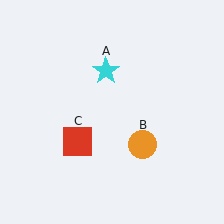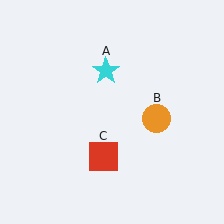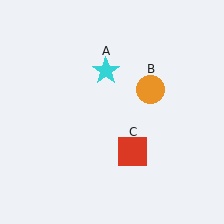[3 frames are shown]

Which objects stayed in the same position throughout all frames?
Cyan star (object A) remained stationary.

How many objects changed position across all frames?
2 objects changed position: orange circle (object B), red square (object C).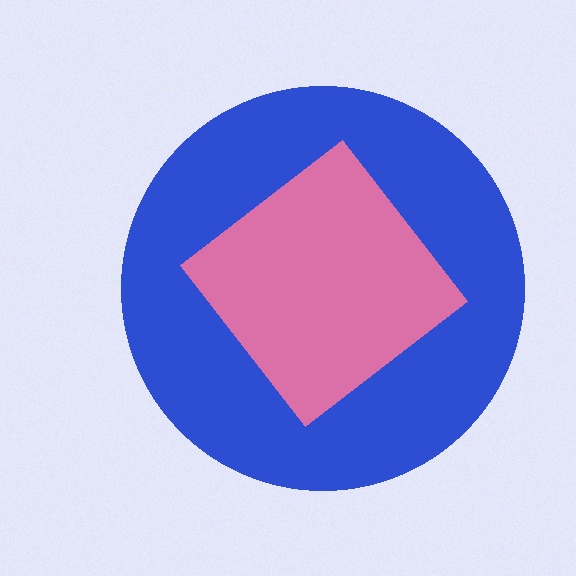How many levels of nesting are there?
2.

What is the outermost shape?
The blue circle.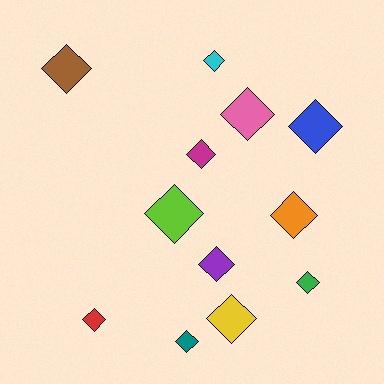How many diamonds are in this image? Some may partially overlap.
There are 12 diamonds.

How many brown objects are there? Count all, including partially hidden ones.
There is 1 brown object.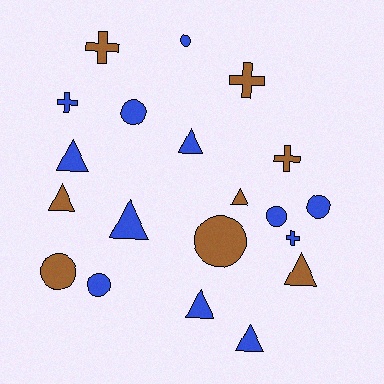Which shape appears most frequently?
Triangle, with 8 objects.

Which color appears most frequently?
Blue, with 12 objects.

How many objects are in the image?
There are 20 objects.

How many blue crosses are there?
There are 2 blue crosses.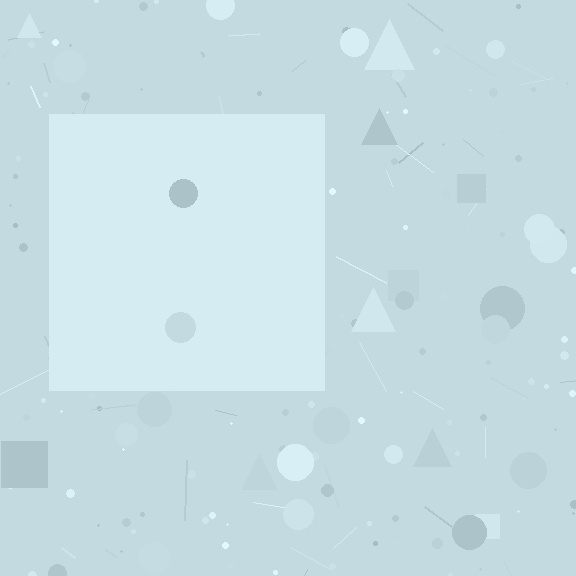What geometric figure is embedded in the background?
A square is embedded in the background.